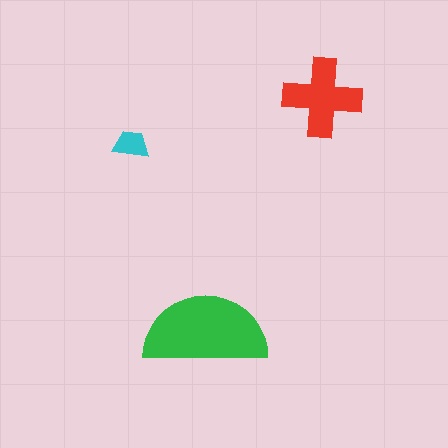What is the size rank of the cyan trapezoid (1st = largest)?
3rd.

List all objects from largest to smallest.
The green semicircle, the red cross, the cyan trapezoid.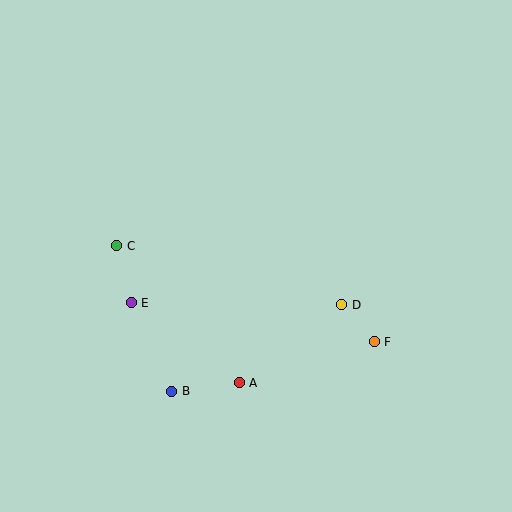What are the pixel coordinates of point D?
Point D is at (342, 305).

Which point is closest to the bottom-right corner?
Point F is closest to the bottom-right corner.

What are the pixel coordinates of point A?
Point A is at (239, 383).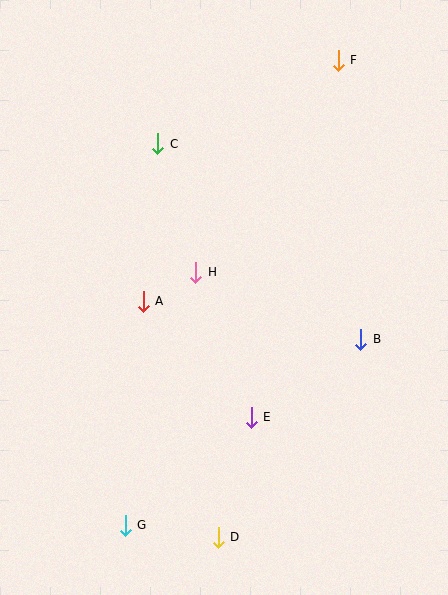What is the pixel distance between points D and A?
The distance between D and A is 248 pixels.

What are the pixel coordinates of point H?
Point H is at (196, 273).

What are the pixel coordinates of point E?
Point E is at (251, 417).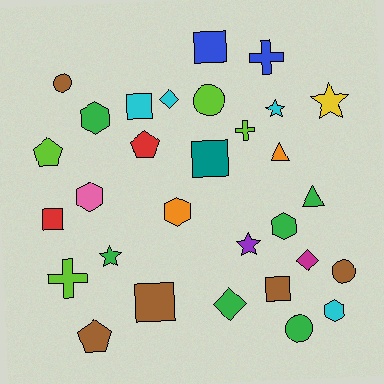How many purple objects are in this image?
There is 1 purple object.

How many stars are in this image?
There are 4 stars.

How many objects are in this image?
There are 30 objects.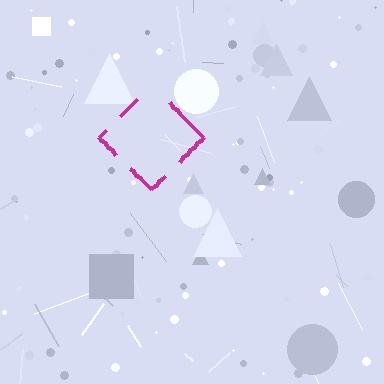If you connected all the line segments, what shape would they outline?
They would outline a diamond.